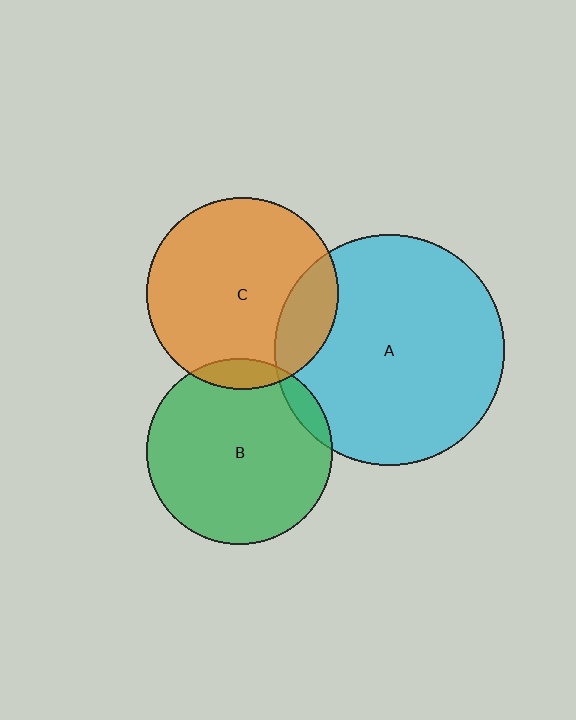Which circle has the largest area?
Circle A (cyan).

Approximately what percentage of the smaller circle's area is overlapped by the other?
Approximately 20%.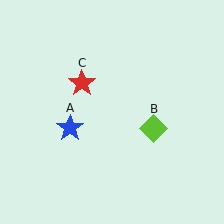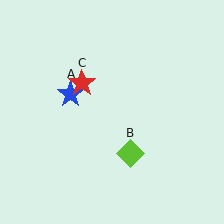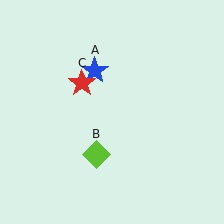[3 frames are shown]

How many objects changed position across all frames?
2 objects changed position: blue star (object A), lime diamond (object B).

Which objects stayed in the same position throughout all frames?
Red star (object C) remained stationary.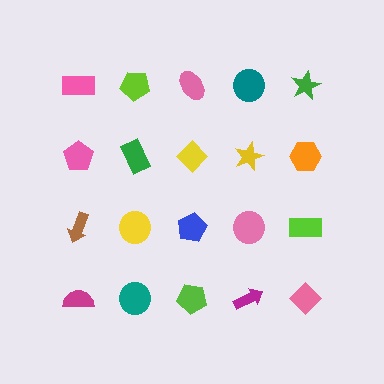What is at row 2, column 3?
A yellow diamond.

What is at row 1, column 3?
A pink ellipse.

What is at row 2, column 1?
A pink pentagon.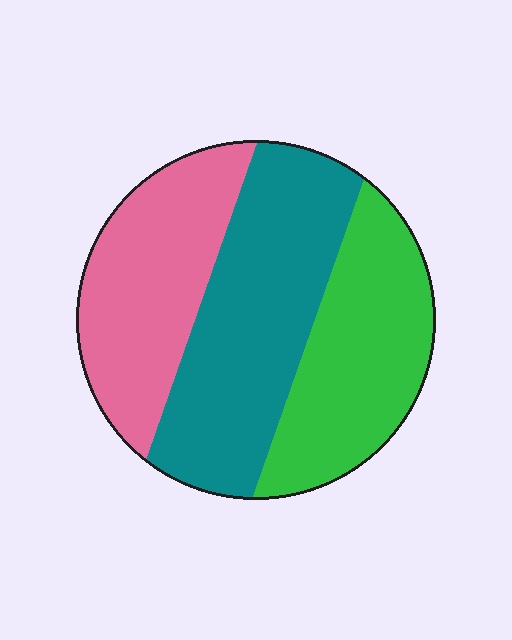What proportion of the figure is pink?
Pink covers 30% of the figure.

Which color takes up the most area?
Teal, at roughly 40%.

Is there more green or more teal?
Teal.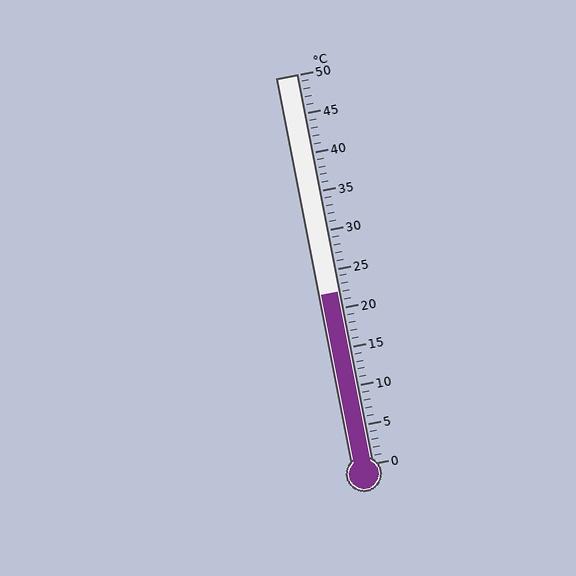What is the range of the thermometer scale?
The thermometer scale ranges from 0°C to 50°C.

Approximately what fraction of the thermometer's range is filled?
The thermometer is filled to approximately 45% of its range.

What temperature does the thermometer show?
The thermometer shows approximately 22°C.